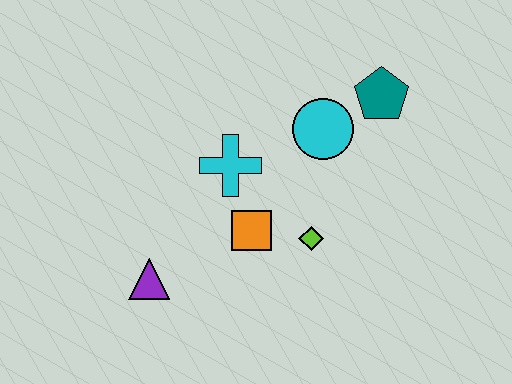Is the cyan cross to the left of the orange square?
Yes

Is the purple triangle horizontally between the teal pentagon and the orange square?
No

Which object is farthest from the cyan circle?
The purple triangle is farthest from the cyan circle.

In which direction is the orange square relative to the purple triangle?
The orange square is to the right of the purple triangle.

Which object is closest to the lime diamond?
The orange square is closest to the lime diamond.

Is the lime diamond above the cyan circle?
No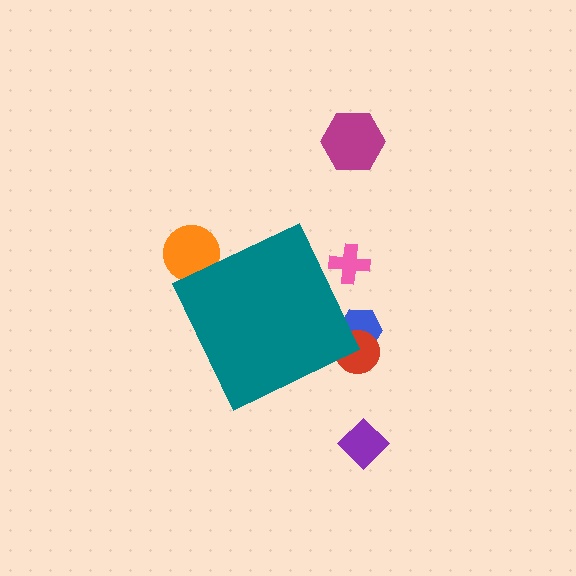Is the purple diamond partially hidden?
No, the purple diamond is fully visible.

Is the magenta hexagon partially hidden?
No, the magenta hexagon is fully visible.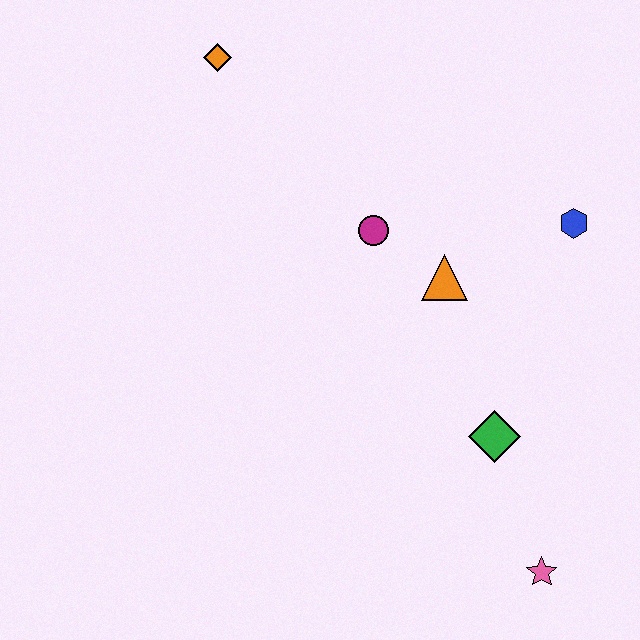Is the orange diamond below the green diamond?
No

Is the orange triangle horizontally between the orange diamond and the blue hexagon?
Yes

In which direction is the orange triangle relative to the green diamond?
The orange triangle is above the green diamond.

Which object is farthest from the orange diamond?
The pink star is farthest from the orange diamond.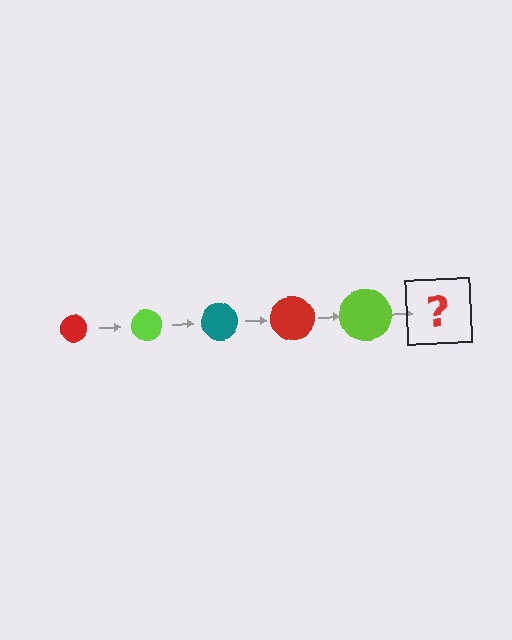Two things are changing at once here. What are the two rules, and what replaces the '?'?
The two rules are that the circle grows larger each step and the color cycles through red, lime, and teal. The '?' should be a teal circle, larger than the previous one.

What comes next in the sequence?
The next element should be a teal circle, larger than the previous one.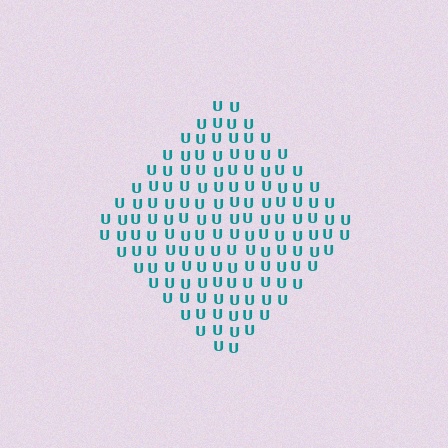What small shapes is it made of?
It is made of small letter U's.